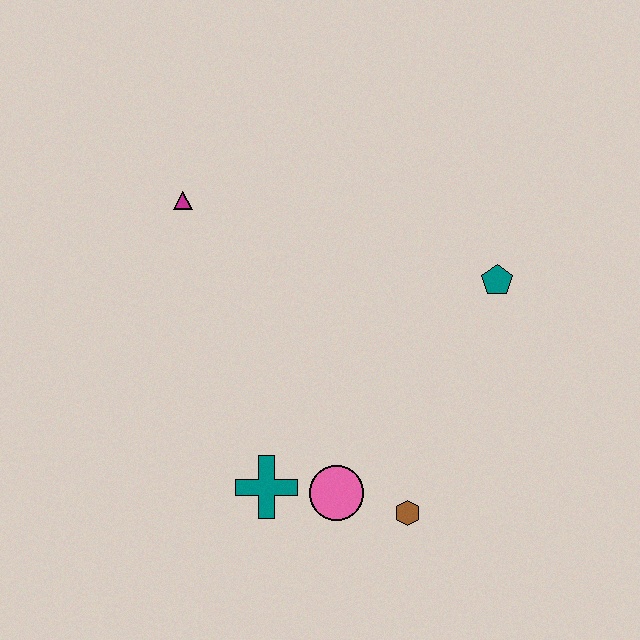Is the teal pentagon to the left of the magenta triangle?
No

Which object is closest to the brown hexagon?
The pink circle is closest to the brown hexagon.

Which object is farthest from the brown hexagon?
The magenta triangle is farthest from the brown hexagon.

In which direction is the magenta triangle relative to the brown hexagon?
The magenta triangle is above the brown hexagon.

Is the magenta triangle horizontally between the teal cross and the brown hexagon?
No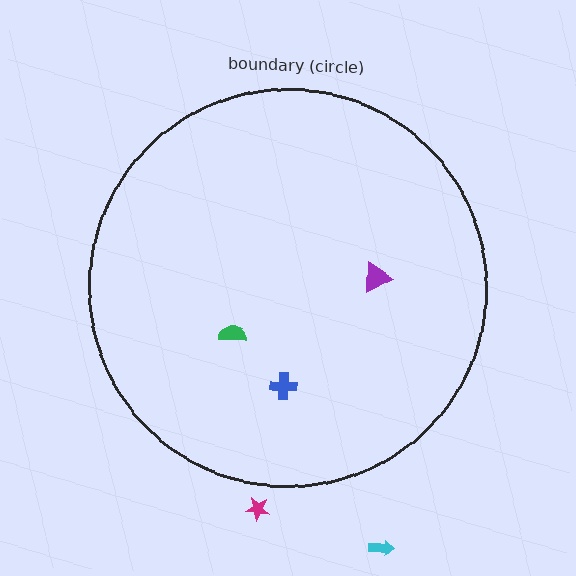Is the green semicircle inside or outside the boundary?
Inside.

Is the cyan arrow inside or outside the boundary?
Outside.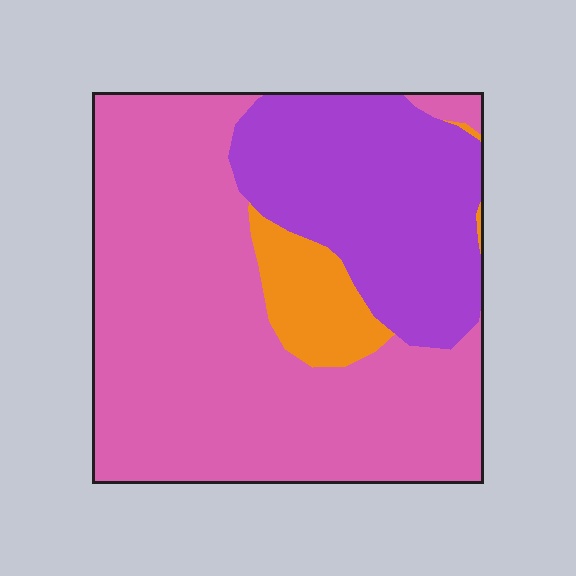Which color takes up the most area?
Pink, at roughly 60%.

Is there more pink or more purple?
Pink.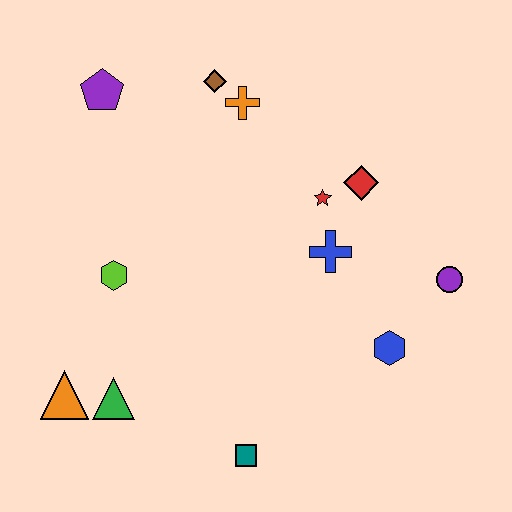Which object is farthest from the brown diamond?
The teal square is farthest from the brown diamond.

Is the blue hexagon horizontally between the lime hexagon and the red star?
No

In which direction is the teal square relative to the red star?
The teal square is below the red star.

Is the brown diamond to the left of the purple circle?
Yes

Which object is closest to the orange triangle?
The green triangle is closest to the orange triangle.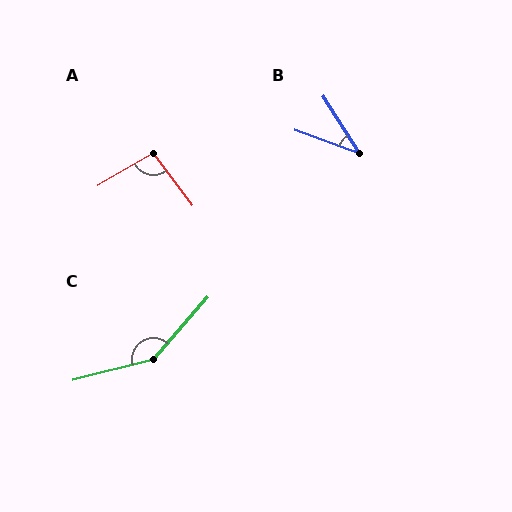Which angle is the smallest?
B, at approximately 37 degrees.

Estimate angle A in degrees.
Approximately 96 degrees.